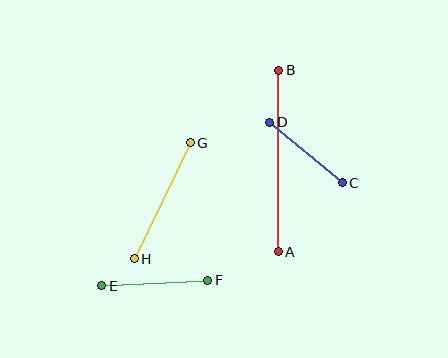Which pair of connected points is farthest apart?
Points A and B are farthest apart.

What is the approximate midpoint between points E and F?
The midpoint is at approximately (155, 283) pixels.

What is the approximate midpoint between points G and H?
The midpoint is at approximately (162, 201) pixels.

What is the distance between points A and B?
The distance is approximately 182 pixels.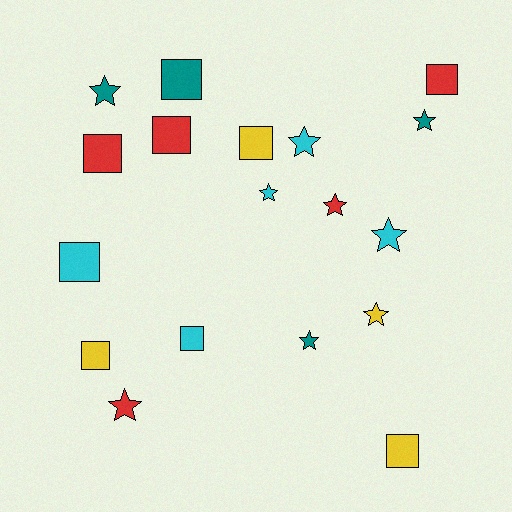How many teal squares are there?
There is 1 teal square.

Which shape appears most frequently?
Star, with 9 objects.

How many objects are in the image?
There are 18 objects.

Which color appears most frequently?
Cyan, with 5 objects.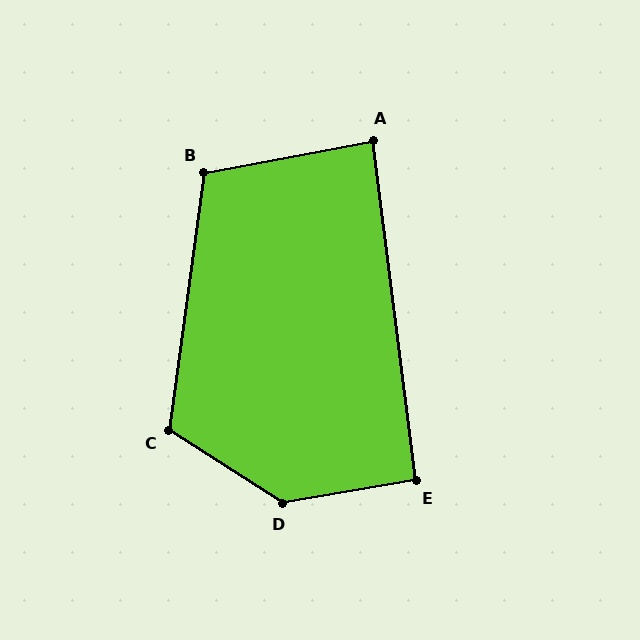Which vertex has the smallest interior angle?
A, at approximately 86 degrees.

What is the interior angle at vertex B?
Approximately 109 degrees (obtuse).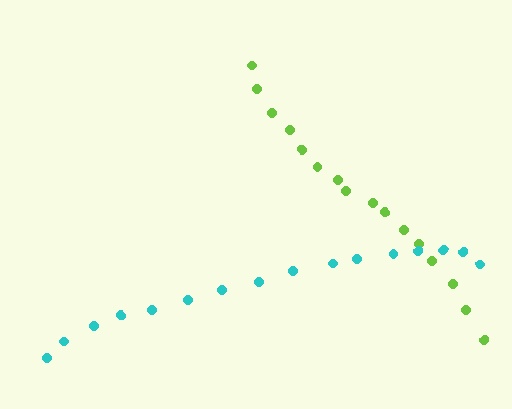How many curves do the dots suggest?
There are 2 distinct paths.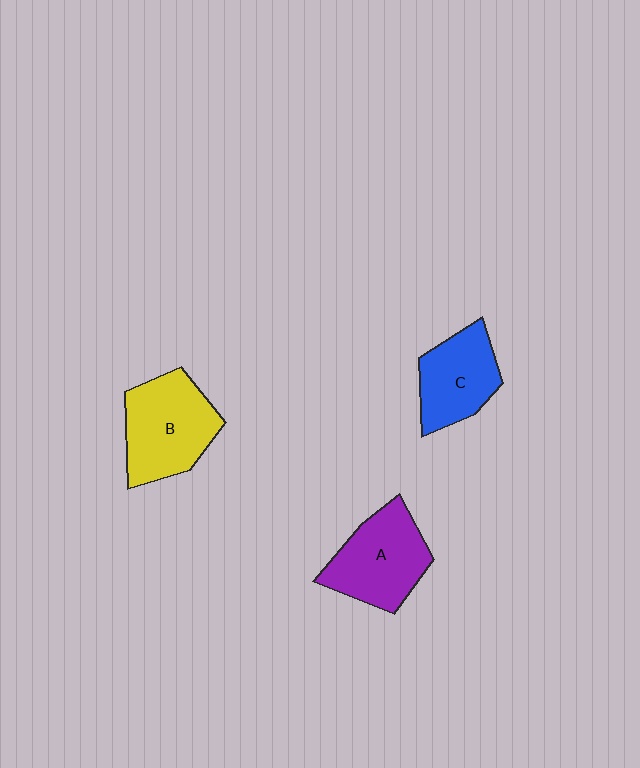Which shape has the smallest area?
Shape C (blue).